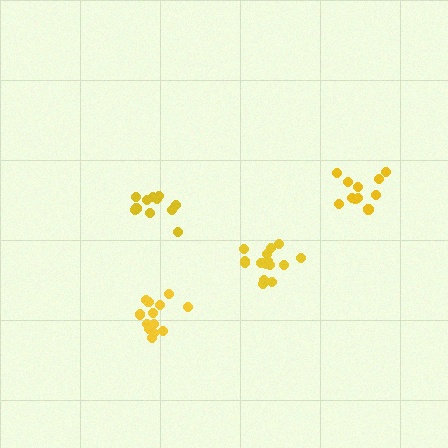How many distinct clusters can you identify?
There are 4 distinct clusters.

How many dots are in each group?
Group 1: 13 dots, Group 2: 16 dots, Group 3: 11 dots, Group 4: 11 dots (51 total).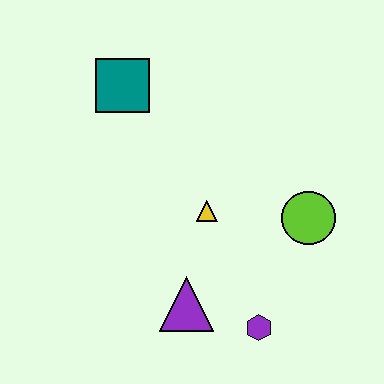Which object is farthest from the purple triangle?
The teal square is farthest from the purple triangle.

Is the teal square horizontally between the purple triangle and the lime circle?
No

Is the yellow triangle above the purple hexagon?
Yes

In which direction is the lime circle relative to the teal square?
The lime circle is to the right of the teal square.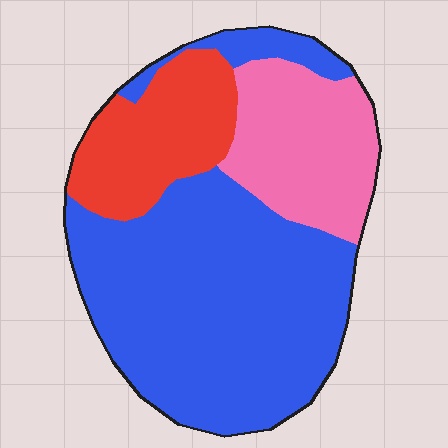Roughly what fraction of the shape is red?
Red takes up less than a quarter of the shape.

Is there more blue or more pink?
Blue.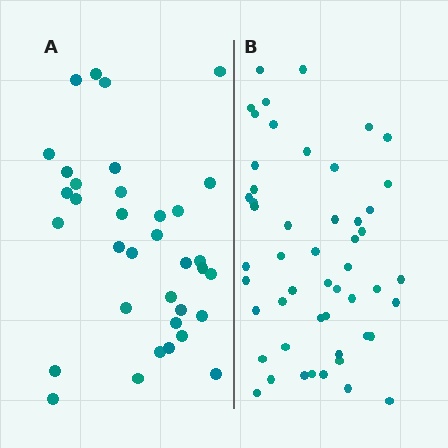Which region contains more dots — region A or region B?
Region B (the right region) has more dots.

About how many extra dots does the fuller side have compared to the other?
Region B has approximately 15 more dots than region A.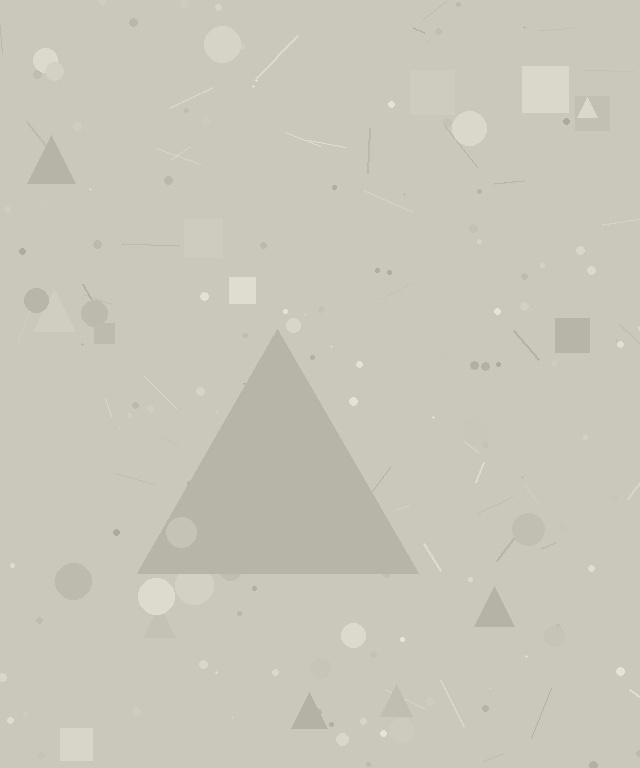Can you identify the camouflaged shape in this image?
The camouflaged shape is a triangle.